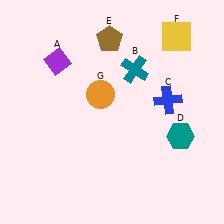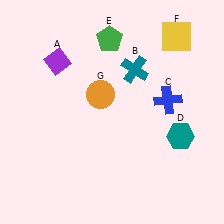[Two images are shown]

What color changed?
The pentagon (E) changed from brown in Image 1 to green in Image 2.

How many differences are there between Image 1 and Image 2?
There is 1 difference between the two images.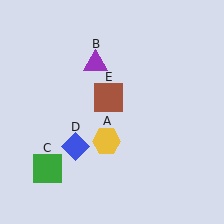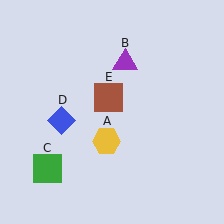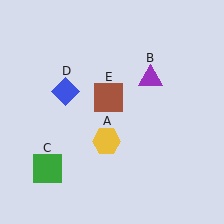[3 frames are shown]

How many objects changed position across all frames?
2 objects changed position: purple triangle (object B), blue diamond (object D).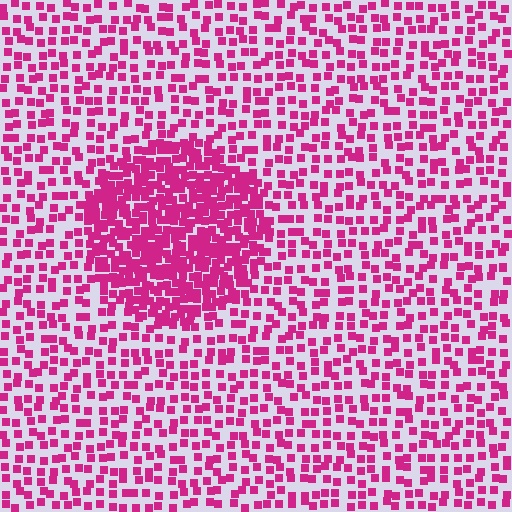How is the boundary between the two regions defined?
The boundary is defined by a change in element density (approximately 2.3x ratio). All elements are the same color, size, and shape.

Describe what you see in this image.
The image contains small magenta elements arranged at two different densities. A circle-shaped region is visible where the elements are more densely packed than the surrounding area.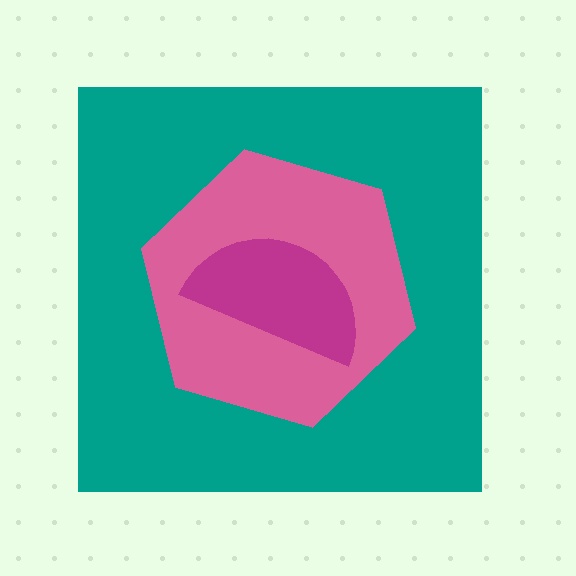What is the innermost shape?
The magenta semicircle.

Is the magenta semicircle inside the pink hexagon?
Yes.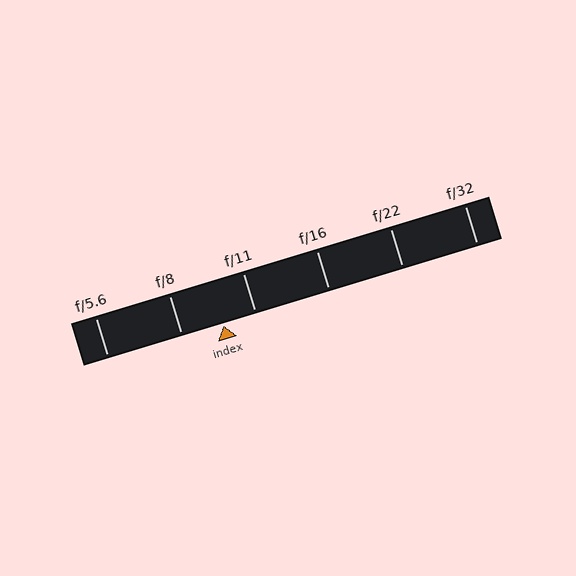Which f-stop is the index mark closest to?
The index mark is closest to f/11.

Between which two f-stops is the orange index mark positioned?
The index mark is between f/8 and f/11.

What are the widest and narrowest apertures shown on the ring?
The widest aperture shown is f/5.6 and the narrowest is f/32.